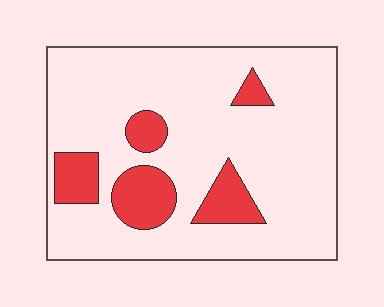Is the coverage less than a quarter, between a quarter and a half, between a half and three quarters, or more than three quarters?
Less than a quarter.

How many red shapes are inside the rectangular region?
5.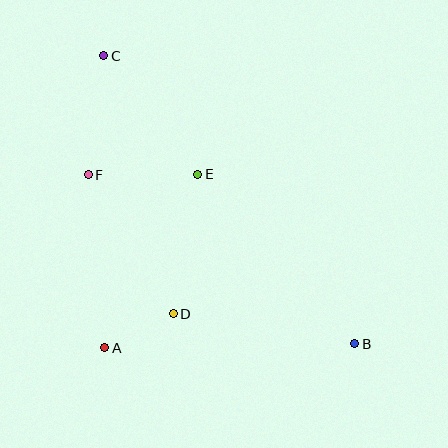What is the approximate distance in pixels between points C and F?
The distance between C and F is approximately 120 pixels.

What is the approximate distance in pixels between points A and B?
The distance between A and B is approximately 250 pixels.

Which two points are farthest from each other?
Points B and C are farthest from each other.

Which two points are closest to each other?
Points A and D are closest to each other.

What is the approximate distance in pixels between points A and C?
The distance between A and C is approximately 292 pixels.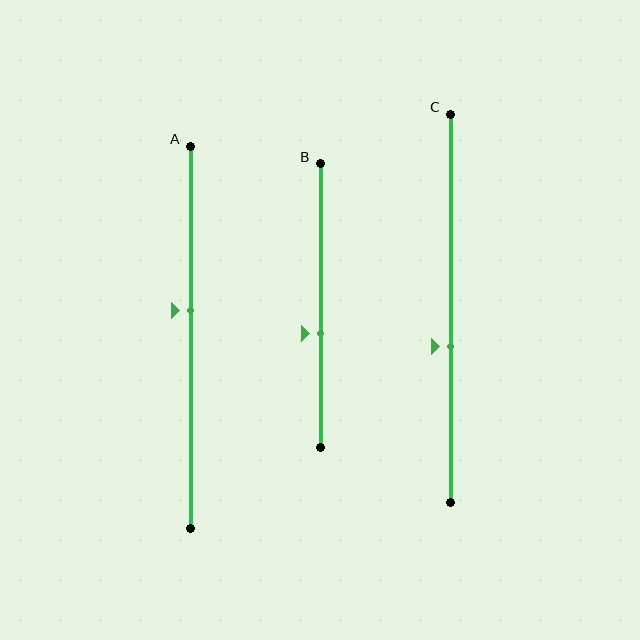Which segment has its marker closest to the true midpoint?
Segment A has its marker closest to the true midpoint.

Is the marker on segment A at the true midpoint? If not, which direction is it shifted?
No, the marker on segment A is shifted upward by about 7% of the segment length.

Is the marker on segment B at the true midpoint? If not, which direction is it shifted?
No, the marker on segment B is shifted downward by about 10% of the segment length.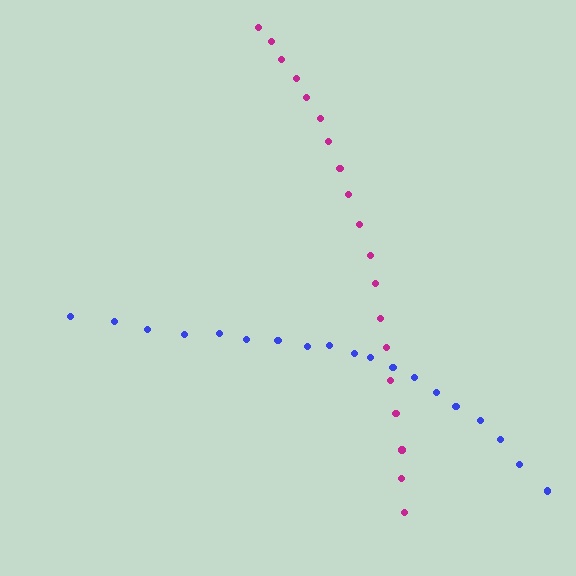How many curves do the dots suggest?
There are 2 distinct paths.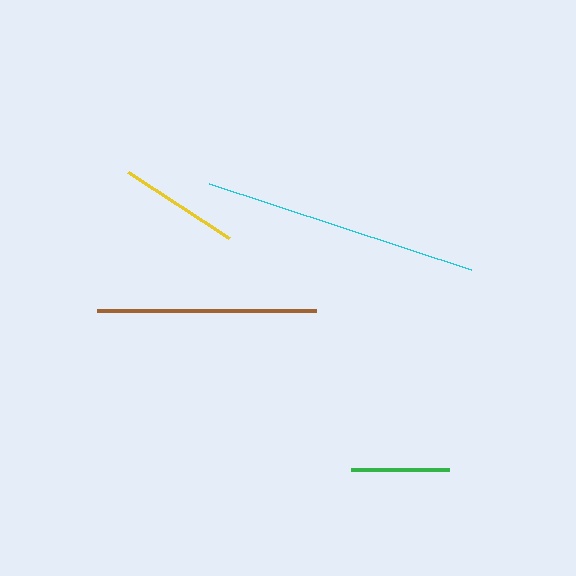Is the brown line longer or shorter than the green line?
The brown line is longer than the green line.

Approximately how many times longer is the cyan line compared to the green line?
The cyan line is approximately 2.8 times the length of the green line.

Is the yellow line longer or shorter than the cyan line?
The cyan line is longer than the yellow line.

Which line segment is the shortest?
The green line is the shortest at approximately 98 pixels.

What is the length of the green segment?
The green segment is approximately 98 pixels long.